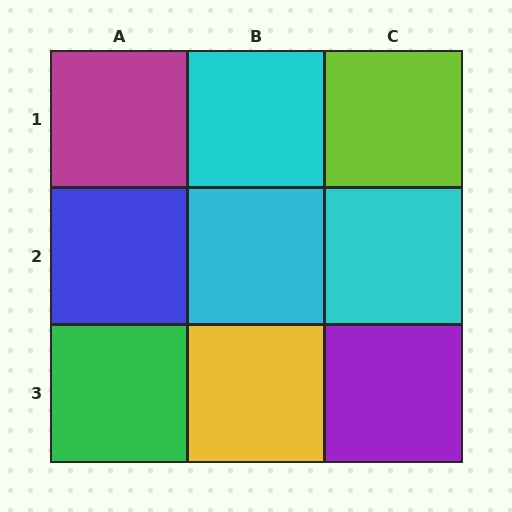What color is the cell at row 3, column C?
Purple.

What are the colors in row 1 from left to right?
Magenta, cyan, lime.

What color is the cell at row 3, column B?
Yellow.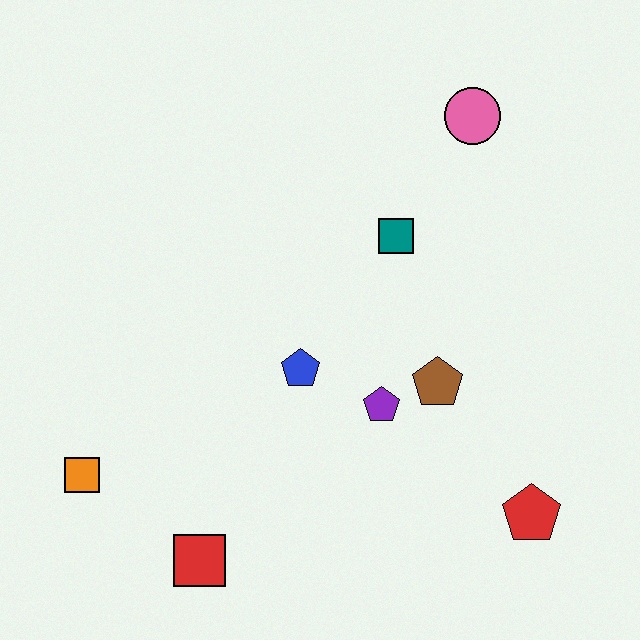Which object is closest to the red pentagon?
The brown pentagon is closest to the red pentagon.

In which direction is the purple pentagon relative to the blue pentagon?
The purple pentagon is to the right of the blue pentagon.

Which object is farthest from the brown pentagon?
The orange square is farthest from the brown pentagon.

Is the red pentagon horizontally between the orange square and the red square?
No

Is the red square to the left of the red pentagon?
Yes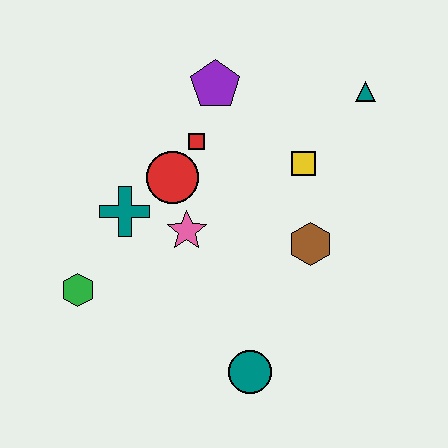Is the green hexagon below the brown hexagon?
Yes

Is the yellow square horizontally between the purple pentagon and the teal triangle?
Yes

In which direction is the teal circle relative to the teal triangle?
The teal circle is below the teal triangle.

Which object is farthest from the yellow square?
The green hexagon is farthest from the yellow square.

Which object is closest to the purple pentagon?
The red square is closest to the purple pentagon.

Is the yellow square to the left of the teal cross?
No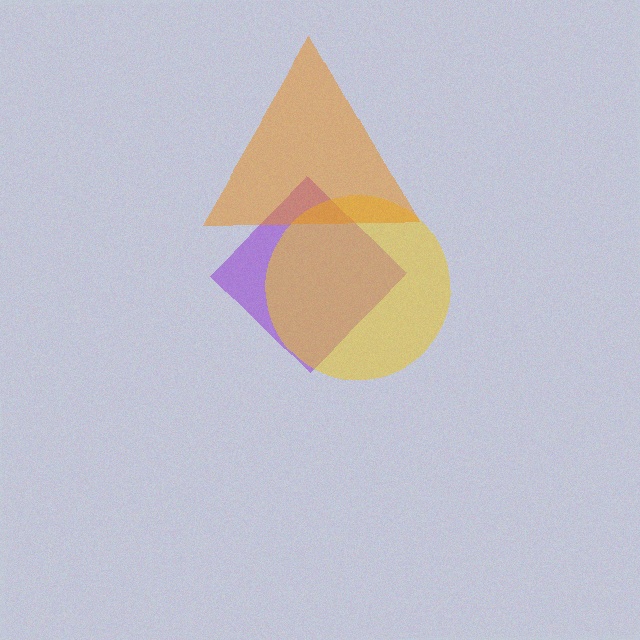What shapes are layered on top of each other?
The layered shapes are: a purple diamond, a yellow circle, an orange triangle.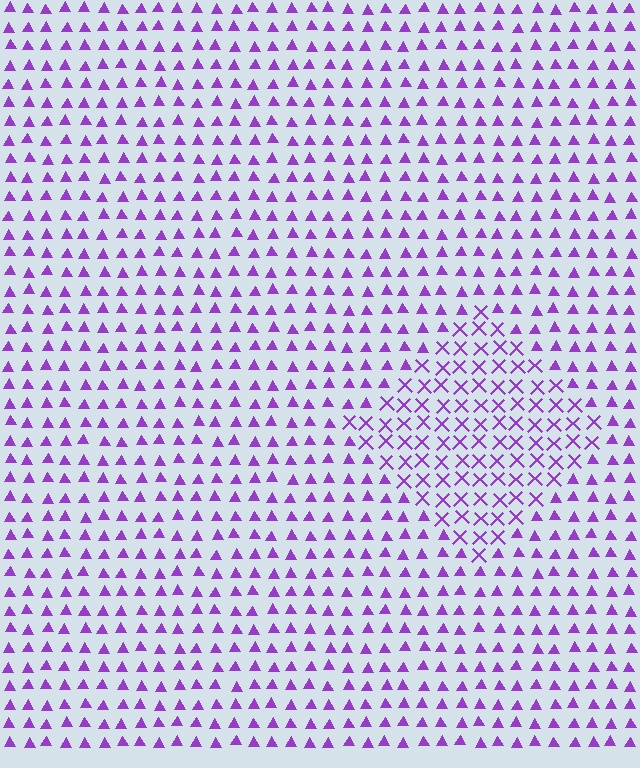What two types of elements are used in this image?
The image uses X marks inside the diamond region and triangles outside it.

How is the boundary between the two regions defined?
The boundary is defined by a change in element shape: X marks inside vs. triangles outside. All elements share the same color and spacing.